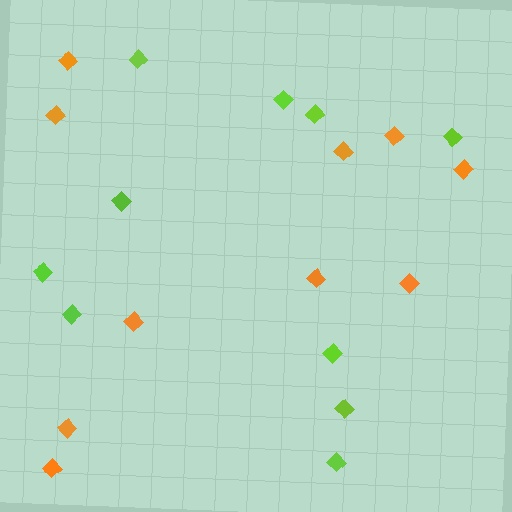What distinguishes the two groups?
There are 2 groups: one group of orange diamonds (10) and one group of lime diamonds (10).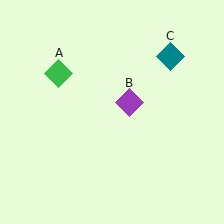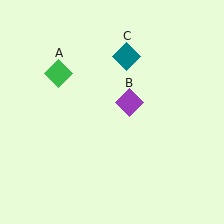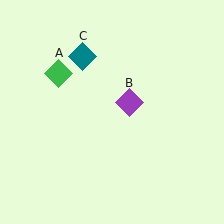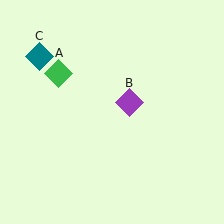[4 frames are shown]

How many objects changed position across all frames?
1 object changed position: teal diamond (object C).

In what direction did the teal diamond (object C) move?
The teal diamond (object C) moved left.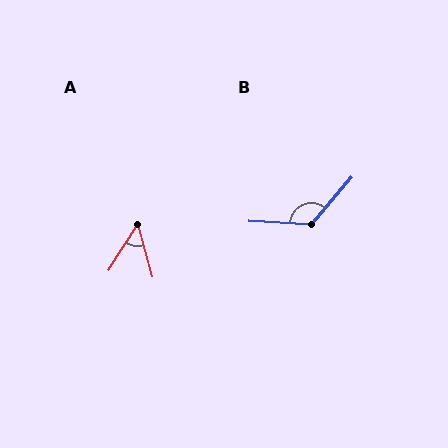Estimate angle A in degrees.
Approximately 48 degrees.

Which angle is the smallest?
A, at approximately 48 degrees.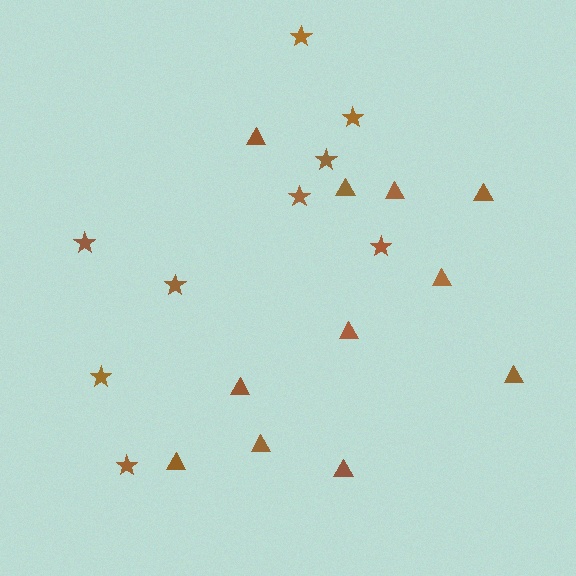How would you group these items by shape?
There are 2 groups: one group of stars (9) and one group of triangles (11).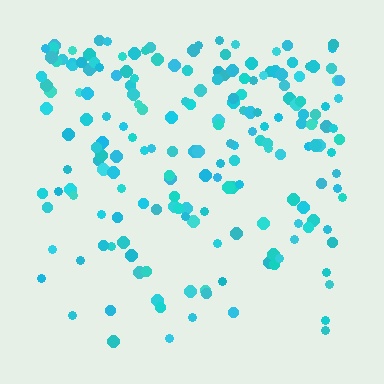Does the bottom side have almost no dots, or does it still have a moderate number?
Still a moderate number, just noticeably fewer than the top.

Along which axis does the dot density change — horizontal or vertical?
Vertical.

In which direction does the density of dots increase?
From bottom to top, with the top side densest.